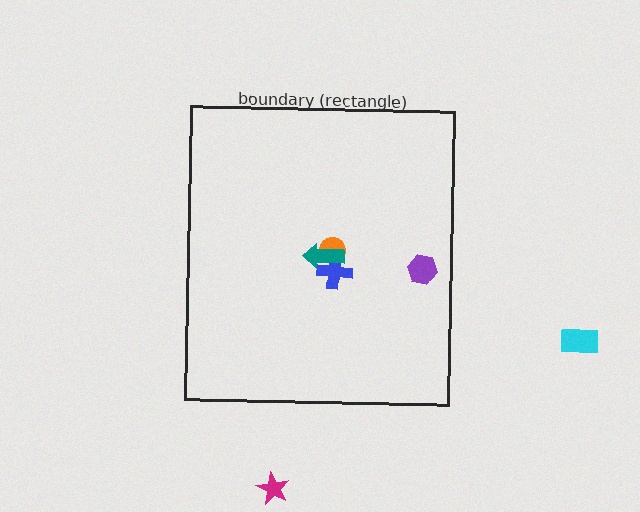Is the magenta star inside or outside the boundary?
Outside.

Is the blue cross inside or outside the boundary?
Inside.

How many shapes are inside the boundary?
4 inside, 2 outside.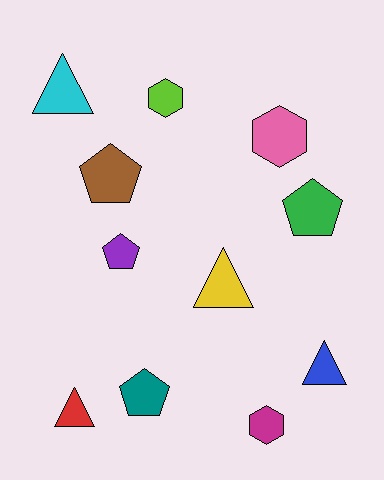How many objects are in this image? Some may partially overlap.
There are 11 objects.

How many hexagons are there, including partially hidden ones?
There are 3 hexagons.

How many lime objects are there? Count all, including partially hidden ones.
There is 1 lime object.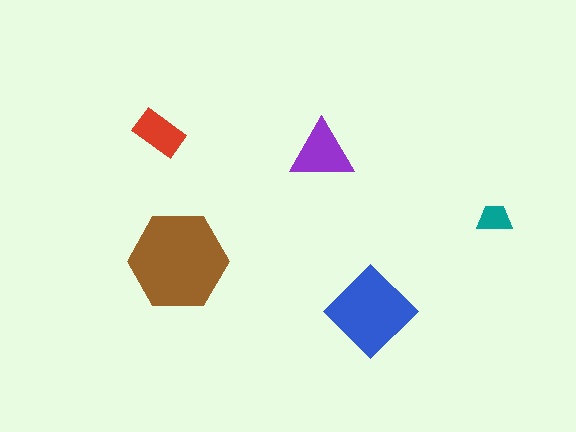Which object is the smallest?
The teal trapezoid.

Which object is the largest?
The brown hexagon.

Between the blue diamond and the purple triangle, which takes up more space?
The blue diamond.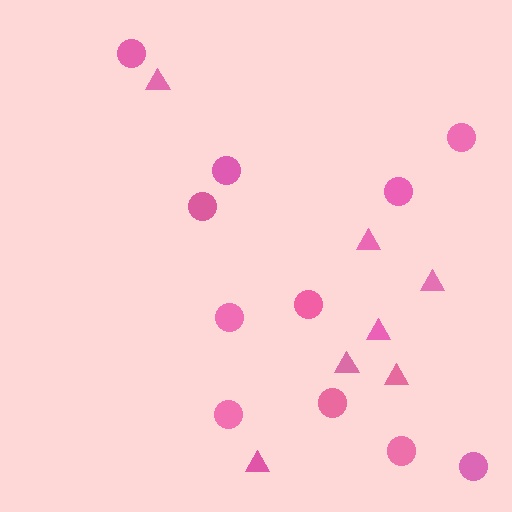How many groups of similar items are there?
There are 2 groups: one group of circles (11) and one group of triangles (7).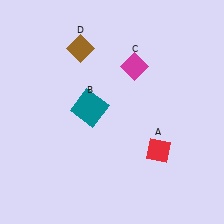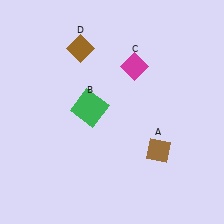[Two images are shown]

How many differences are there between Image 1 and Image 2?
There are 2 differences between the two images.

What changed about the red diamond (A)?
In Image 1, A is red. In Image 2, it changed to brown.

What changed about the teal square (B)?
In Image 1, B is teal. In Image 2, it changed to green.